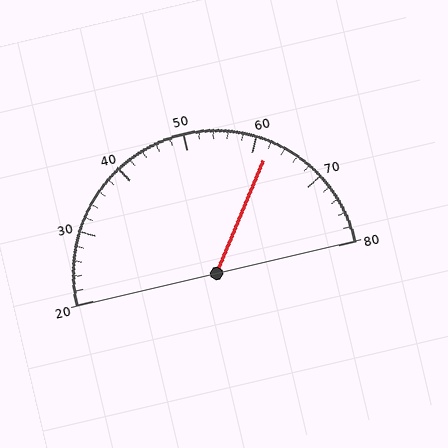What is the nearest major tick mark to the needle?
The nearest major tick mark is 60.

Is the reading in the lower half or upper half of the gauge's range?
The reading is in the upper half of the range (20 to 80).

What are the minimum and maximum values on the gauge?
The gauge ranges from 20 to 80.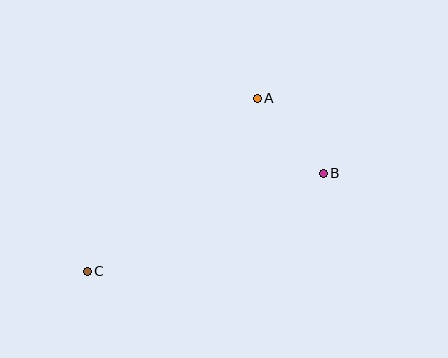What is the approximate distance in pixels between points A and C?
The distance between A and C is approximately 243 pixels.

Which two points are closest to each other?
Points A and B are closest to each other.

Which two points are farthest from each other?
Points B and C are farthest from each other.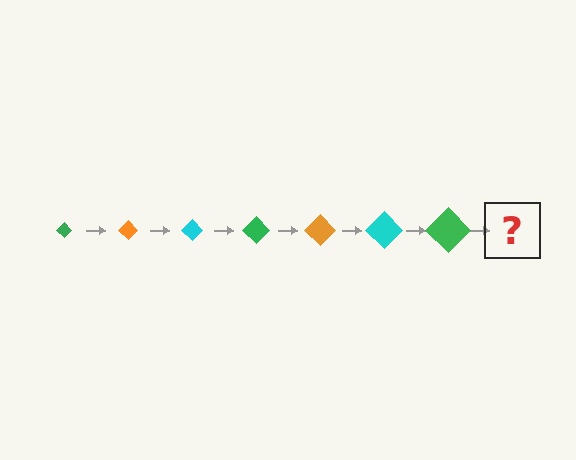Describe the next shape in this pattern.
It should be an orange diamond, larger than the previous one.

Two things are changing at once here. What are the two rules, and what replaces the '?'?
The two rules are that the diamond grows larger each step and the color cycles through green, orange, and cyan. The '?' should be an orange diamond, larger than the previous one.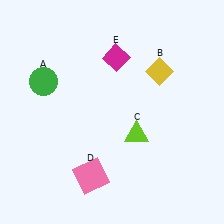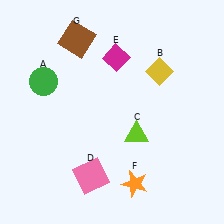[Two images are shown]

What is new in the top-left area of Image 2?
A brown square (G) was added in the top-left area of Image 2.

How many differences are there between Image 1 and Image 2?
There are 2 differences between the two images.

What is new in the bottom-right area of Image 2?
An orange star (F) was added in the bottom-right area of Image 2.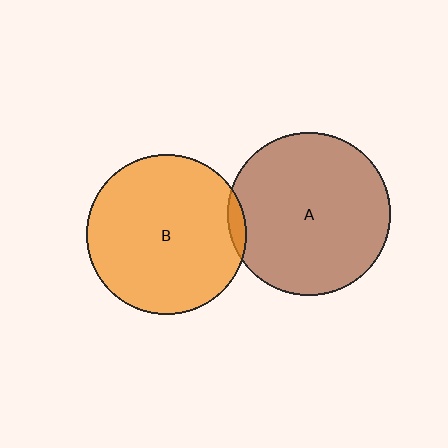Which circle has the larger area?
Circle A (brown).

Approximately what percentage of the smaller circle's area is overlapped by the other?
Approximately 5%.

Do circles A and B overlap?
Yes.